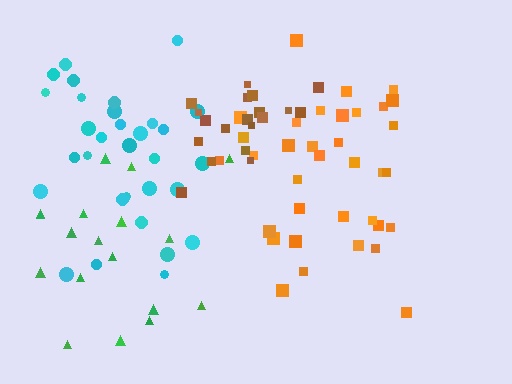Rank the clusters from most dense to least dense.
orange, brown, cyan, green.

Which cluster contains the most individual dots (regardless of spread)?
Orange (35).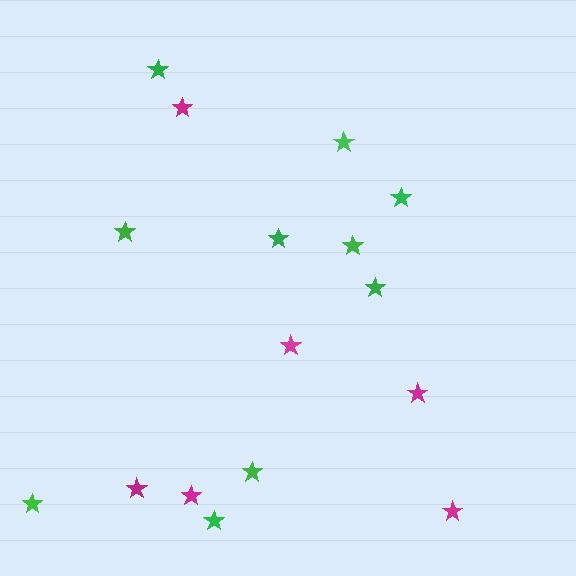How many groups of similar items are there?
There are 2 groups: one group of magenta stars (6) and one group of green stars (10).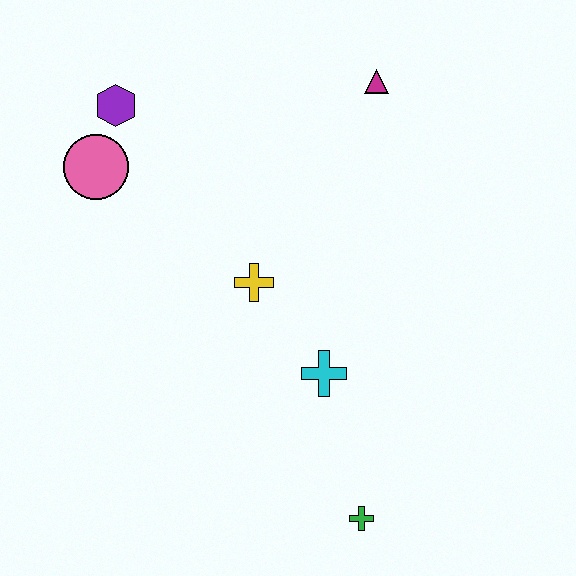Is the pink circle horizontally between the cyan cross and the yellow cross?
No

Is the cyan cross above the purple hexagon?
No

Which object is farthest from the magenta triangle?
The green cross is farthest from the magenta triangle.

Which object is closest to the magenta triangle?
The yellow cross is closest to the magenta triangle.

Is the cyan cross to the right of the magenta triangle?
No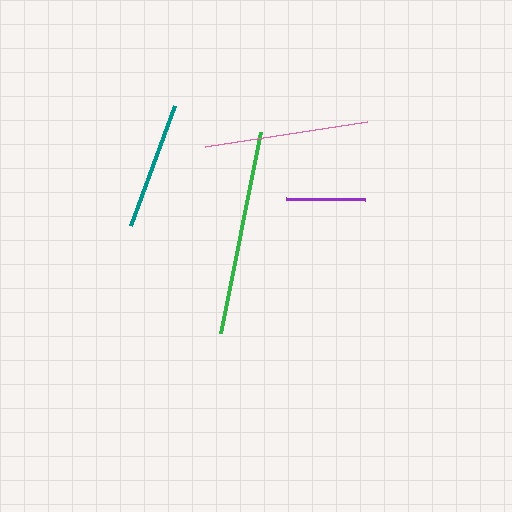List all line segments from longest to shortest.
From longest to shortest: green, pink, teal, purple.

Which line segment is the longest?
The green line is the longest at approximately 205 pixels.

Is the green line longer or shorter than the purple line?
The green line is longer than the purple line.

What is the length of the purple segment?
The purple segment is approximately 79 pixels long.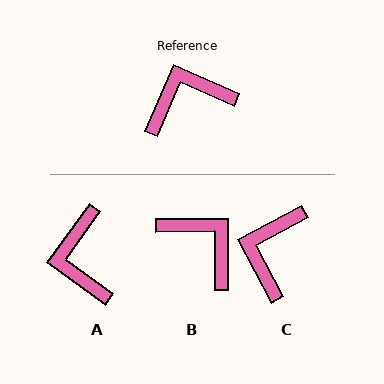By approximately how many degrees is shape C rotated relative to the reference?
Approximately 51 degrees counter-clockwise.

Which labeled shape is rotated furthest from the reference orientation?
A, about 78 degrees away.